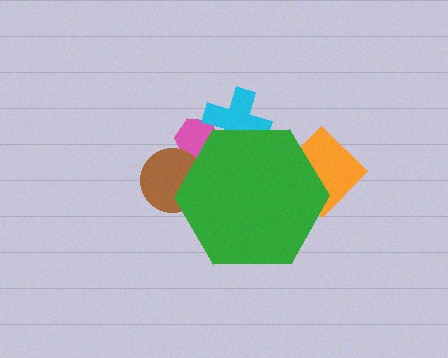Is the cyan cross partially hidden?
Yes, the cyan cross is partially hidden behind the green hexagon.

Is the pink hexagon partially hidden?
Yes, the pink hexagon is partially hidden behind the green hexagon.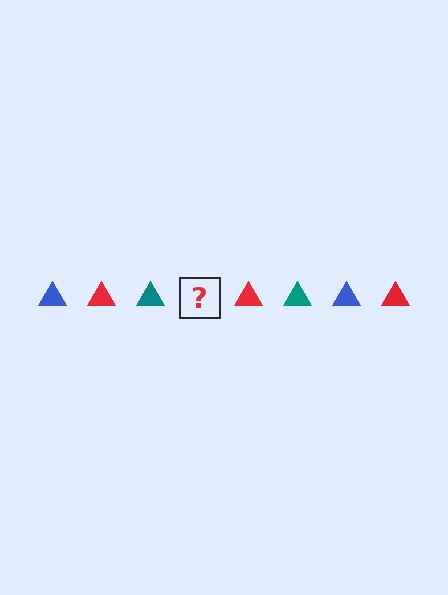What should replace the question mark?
The question mark should be replaced with a blue triangle.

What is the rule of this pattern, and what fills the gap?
The rule is that the pattern cycles through blue, red, teal triangles. The gap should be filled with a blue triangle.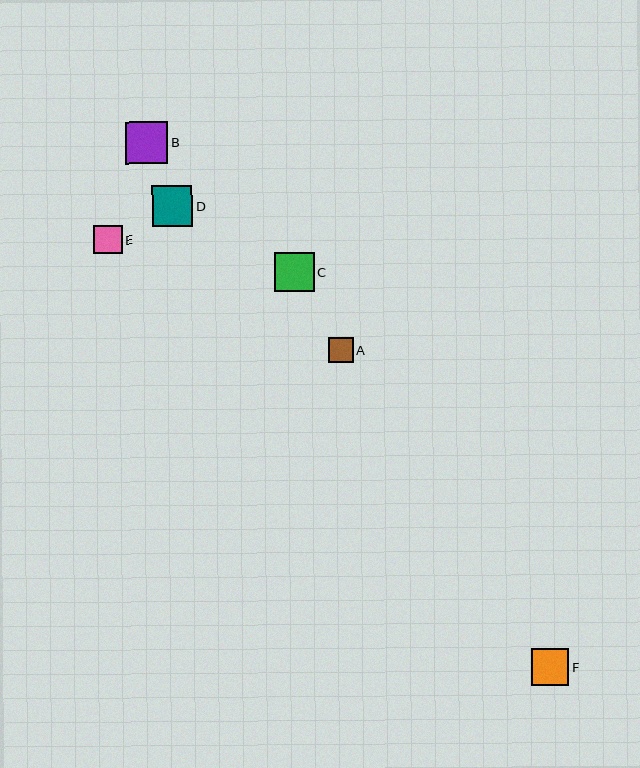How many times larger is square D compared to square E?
Square D is approximately 1.4 times the size of square E.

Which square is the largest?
Square B is the largest with a size of approximately 42 pixels.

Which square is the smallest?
Square A is the smallest with a size of approximately 25 pixels.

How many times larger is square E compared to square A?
Square E is approximately 1.1 times the size of square A.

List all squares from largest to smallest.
From largest to smallest: B, D, C, F, E, A.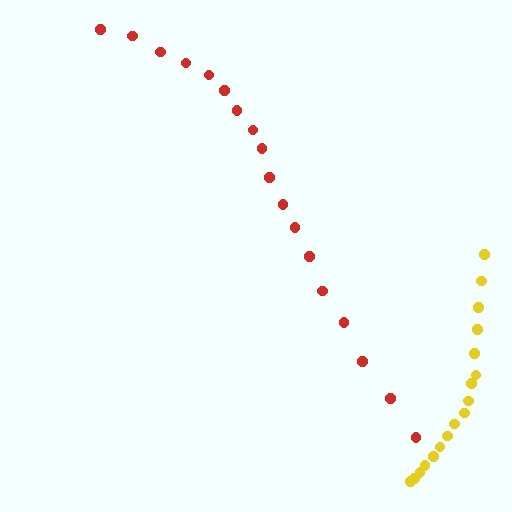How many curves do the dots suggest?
There are 2 distinct paths.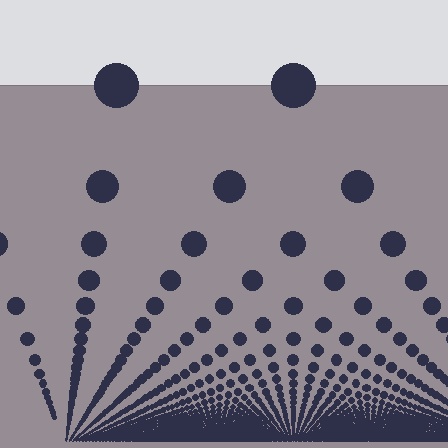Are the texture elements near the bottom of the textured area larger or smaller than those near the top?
Smaller. The gradient is inverted — elements near the bottom are smaller and denser.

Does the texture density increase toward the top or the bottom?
Density increases toward the bottom.